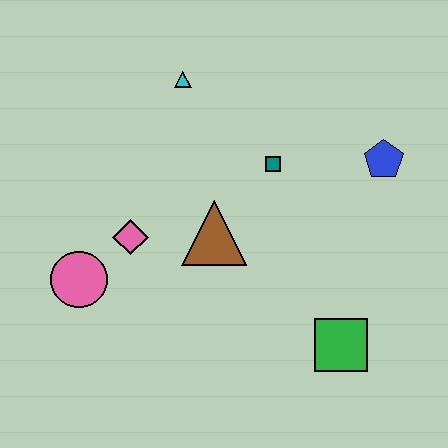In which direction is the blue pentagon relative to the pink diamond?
The blue pentagon is to the right of the pink diamond.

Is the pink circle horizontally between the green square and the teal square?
No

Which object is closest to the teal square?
The brown triangle is closest to the teal square.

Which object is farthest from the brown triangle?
The blue pentagon is farthest from the brown triangle.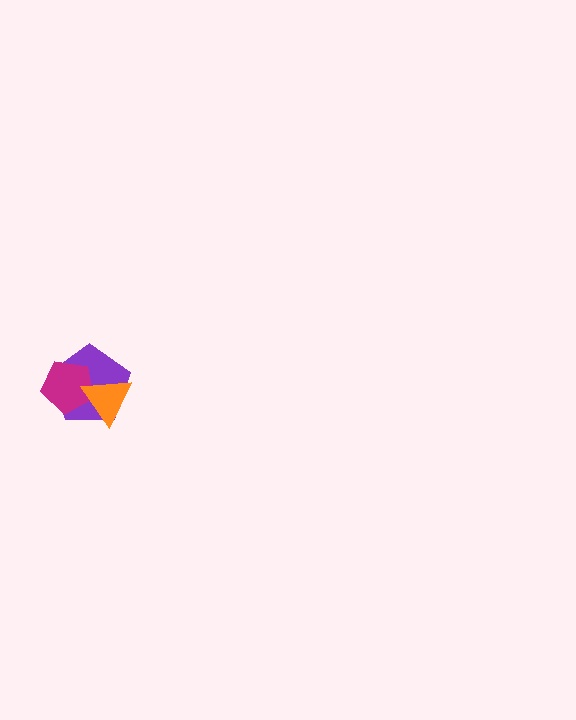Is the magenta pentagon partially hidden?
Yes, it is partially covered by another shape.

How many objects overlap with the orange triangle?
2 objects overlap with the orange triangle.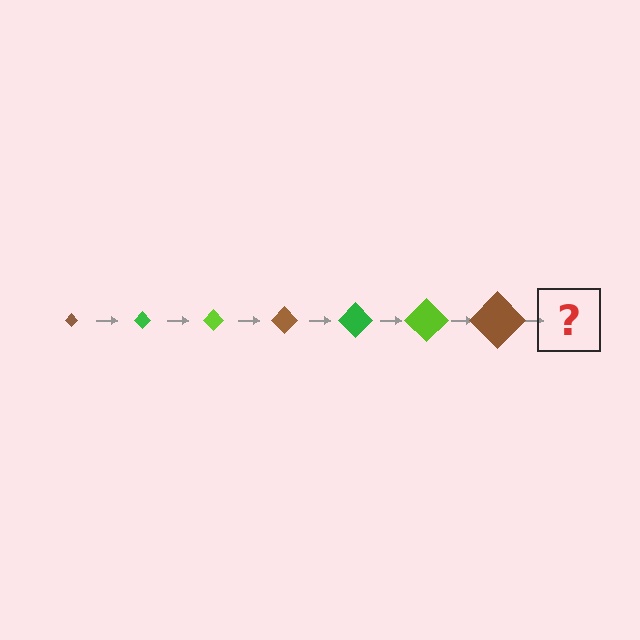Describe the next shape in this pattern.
It should be a green diamond, larger than the previous one.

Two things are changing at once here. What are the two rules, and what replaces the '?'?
The two rules are that the diamond grows larger each step and the color cycles through brown, green, and lime. The '?' should be a green diamond, larger than the previous one.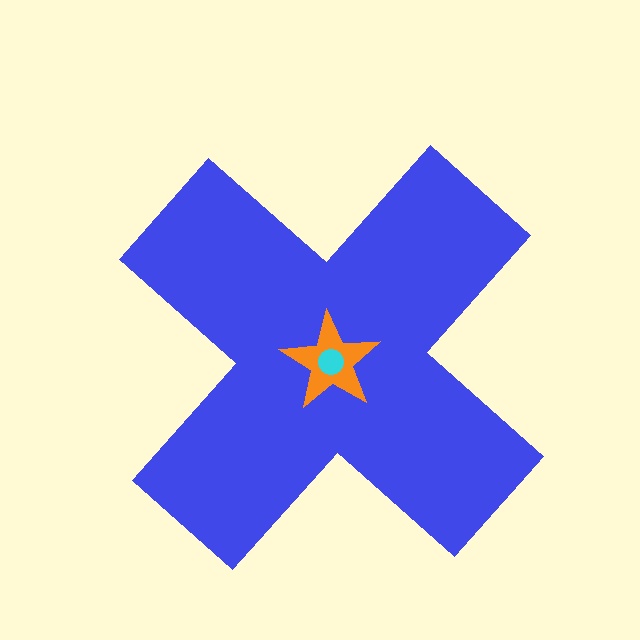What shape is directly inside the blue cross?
The orange star.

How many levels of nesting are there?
3.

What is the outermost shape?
The blue cross.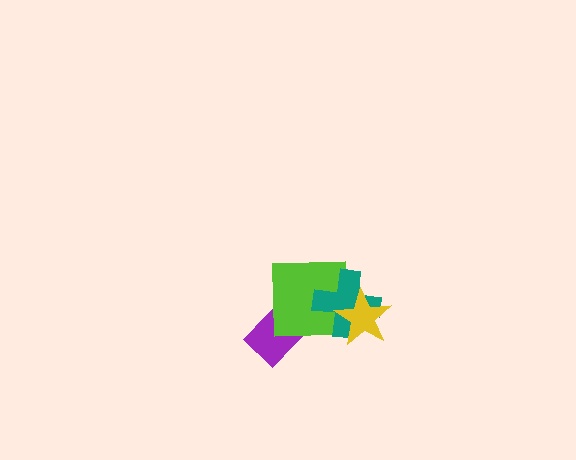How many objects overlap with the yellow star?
2 objects overlap with the yellow star.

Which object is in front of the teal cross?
The yellow star is in front of the teal cross.